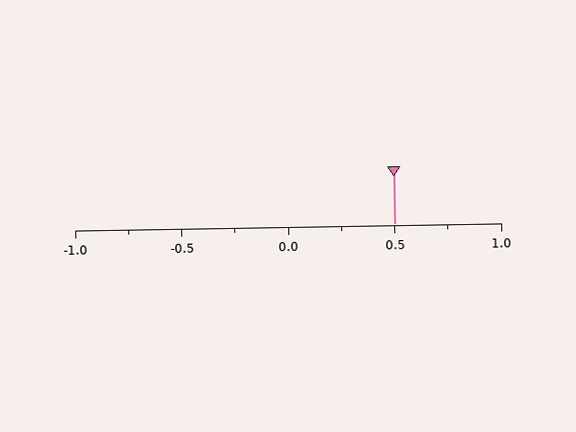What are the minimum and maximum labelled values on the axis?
The axis runs from -1.0 to 1.0.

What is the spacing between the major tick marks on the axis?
The major ticks are spaced 0.5 apart.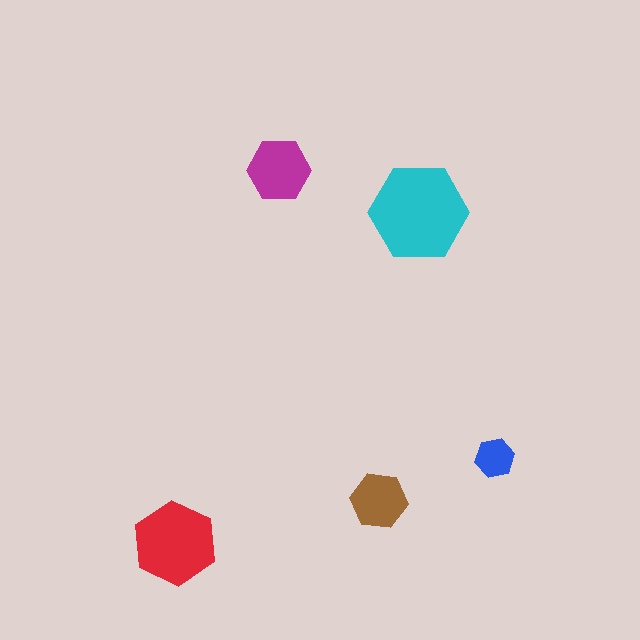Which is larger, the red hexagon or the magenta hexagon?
The red one.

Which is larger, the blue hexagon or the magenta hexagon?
The magenta one.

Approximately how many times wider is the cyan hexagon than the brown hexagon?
About 1.5 times wider.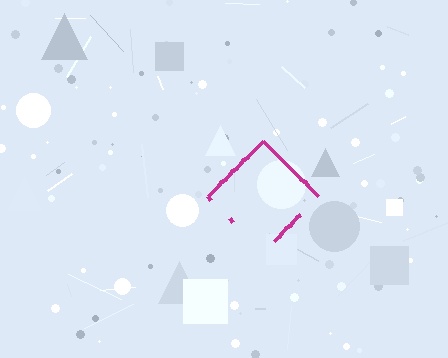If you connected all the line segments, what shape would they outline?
They would outline a diamond.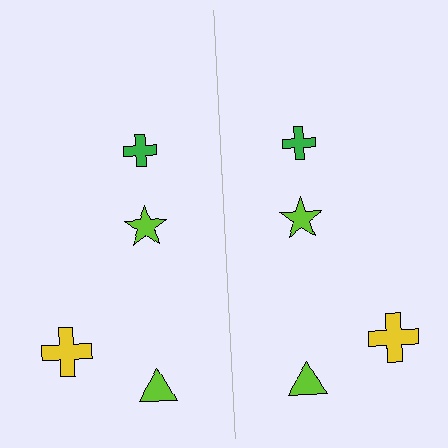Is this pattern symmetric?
Yes, this pattern has bilateral (reflection) symmetry.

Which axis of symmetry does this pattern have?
The pattern has a vertical axis of symmetry running through the center of the image.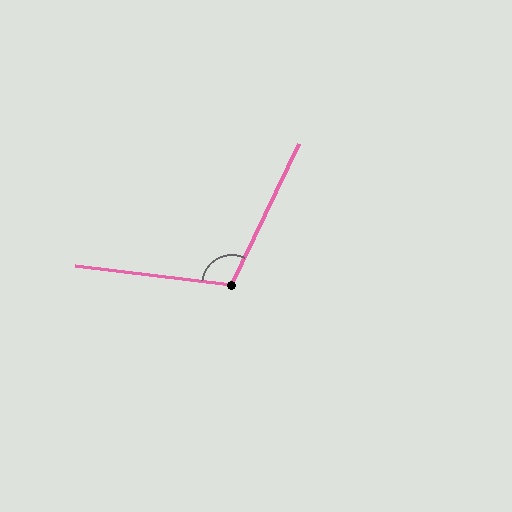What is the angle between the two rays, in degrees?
Approximately 109 degrees.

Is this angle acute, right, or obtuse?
It is obtuse.